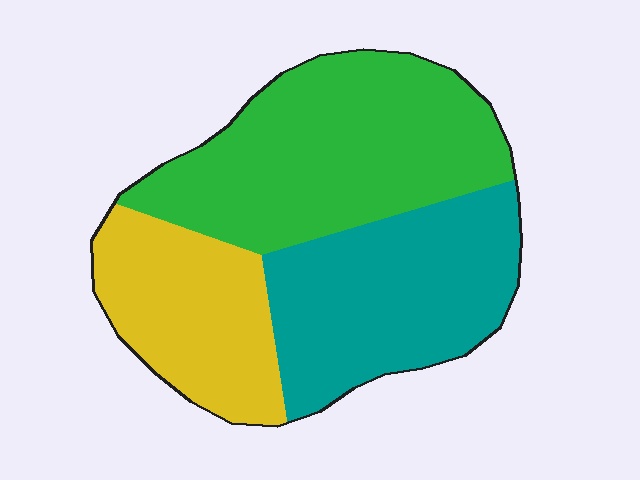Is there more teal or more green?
Green.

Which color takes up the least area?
Yellow, at roughly 25%.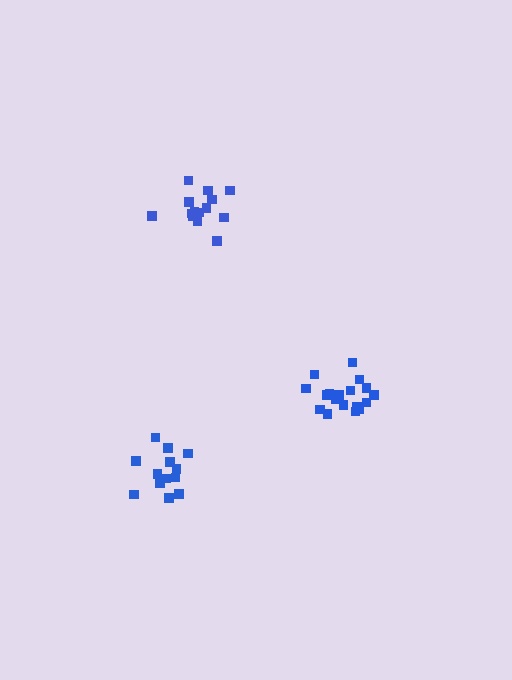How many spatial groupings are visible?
There are 3 spatial groupings.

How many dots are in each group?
Group 1: 18 dots, Group 2: 14 dots, Group 3: 13 dots (45 total).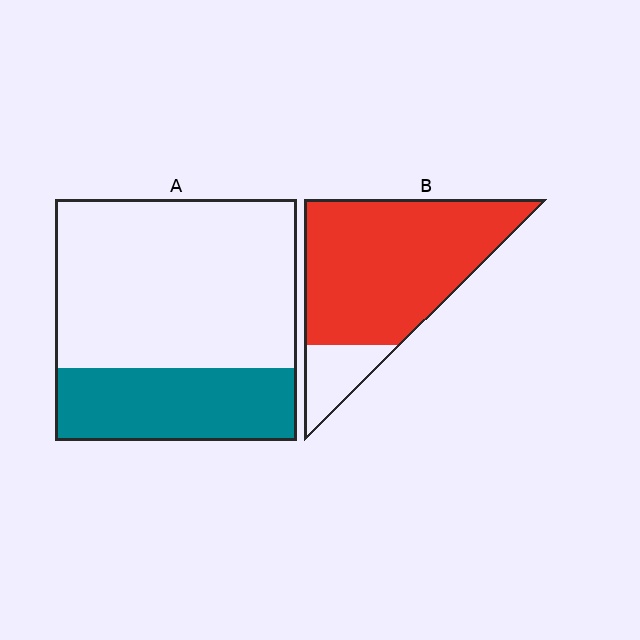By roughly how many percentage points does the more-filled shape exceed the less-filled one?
By roughly 55 percentage points (B over A).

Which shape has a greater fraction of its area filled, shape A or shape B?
Shape B.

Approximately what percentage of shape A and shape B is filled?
A is approximately 30% and B is approximately 85%.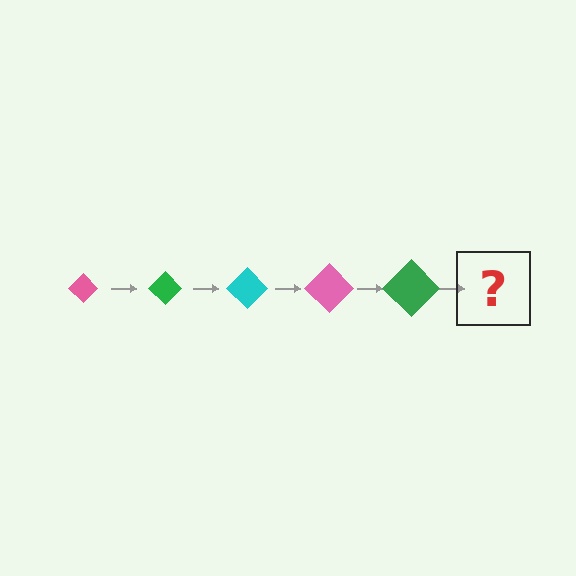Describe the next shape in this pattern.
It should be a cyan diamond, larger than the previous one.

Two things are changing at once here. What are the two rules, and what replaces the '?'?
The two rules are that the diamond grows larger each step and the color cycles through pink, green, and cyan. The '?' should be a cyan diamond, larger than the previous one.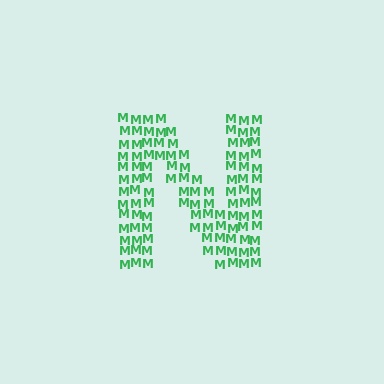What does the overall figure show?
The overall figure shows the letter N.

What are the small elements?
The small elements are letter M's.